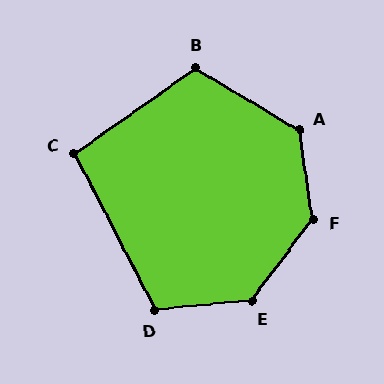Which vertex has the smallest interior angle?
C, at approximately 98 degrees.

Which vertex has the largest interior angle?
F, at approximately 135 degrees.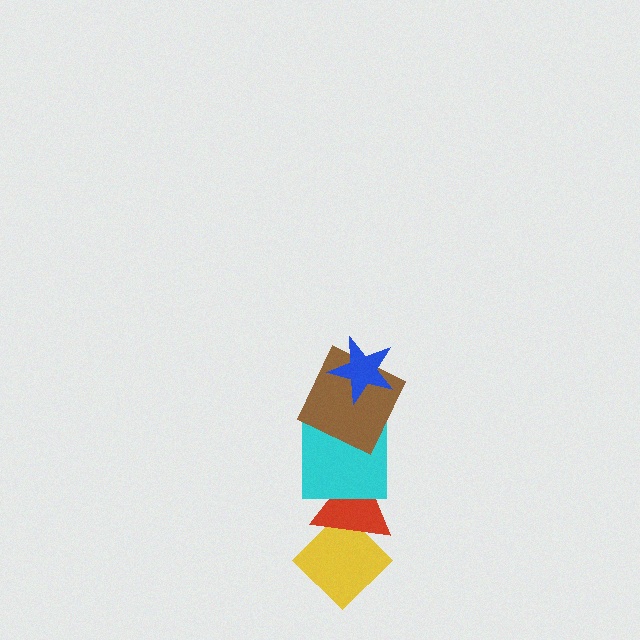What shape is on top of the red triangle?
The cyan square is on top of the red triangle.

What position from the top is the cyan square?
The cyan square is 3rd from the top.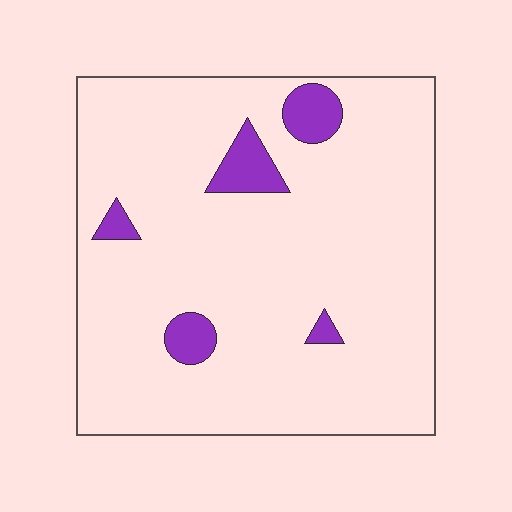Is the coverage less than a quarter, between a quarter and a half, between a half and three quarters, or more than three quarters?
Less than a quarter.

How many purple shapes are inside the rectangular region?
5.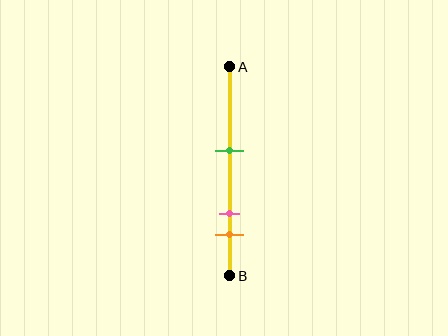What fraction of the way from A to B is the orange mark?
The orange mark is approximately 80% (0.8) of the way from A to B.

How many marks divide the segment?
There are 3 marks dividing the segment.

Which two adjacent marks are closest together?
The pink and orange marks are the closest adjacent pair.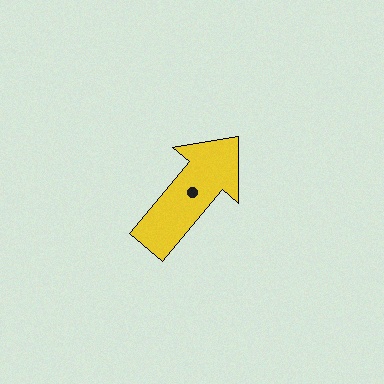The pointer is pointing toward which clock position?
Roughly 1 o'clock.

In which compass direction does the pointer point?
Northeast.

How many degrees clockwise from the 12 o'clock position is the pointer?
Approximately 40 degrees.